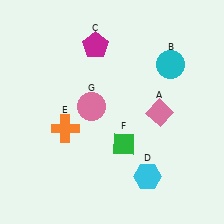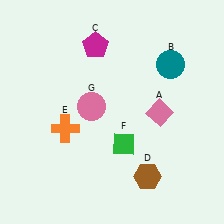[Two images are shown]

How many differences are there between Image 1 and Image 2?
There are 2 differences between the two images.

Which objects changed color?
B changed from cyan to teal. D changed from cyan to brown.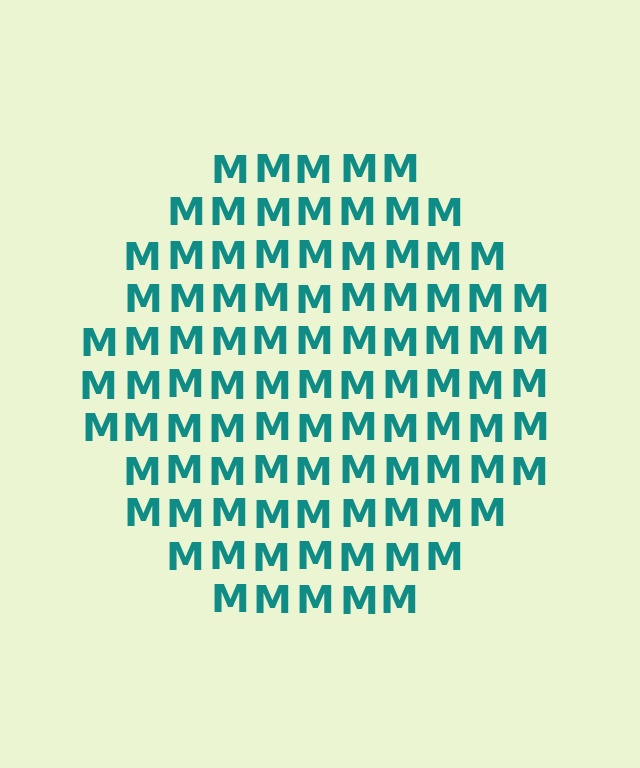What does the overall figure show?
The overall figure shows a circle.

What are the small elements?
The small elements are letter M's.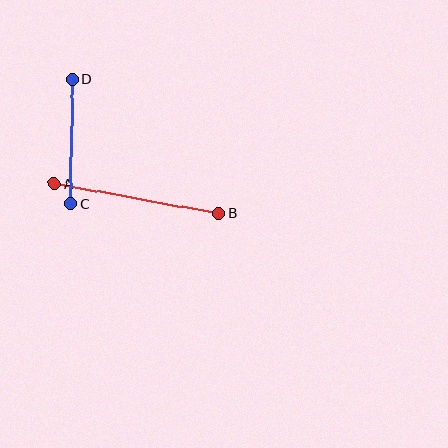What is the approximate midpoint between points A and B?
The midpoint is at approximately (136, 199) pixels.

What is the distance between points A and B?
The distance is approximately 167 pixels.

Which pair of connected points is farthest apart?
Points A and B are farthest apart.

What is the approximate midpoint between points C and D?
The midpoint is at approximately (71, 141) pixels.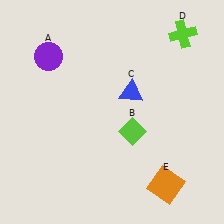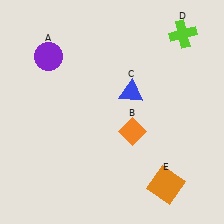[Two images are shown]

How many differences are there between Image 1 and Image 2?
There is 1 difference between the two images.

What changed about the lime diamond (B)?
In Image 1, B is lime. In Image 2, it changed to orange.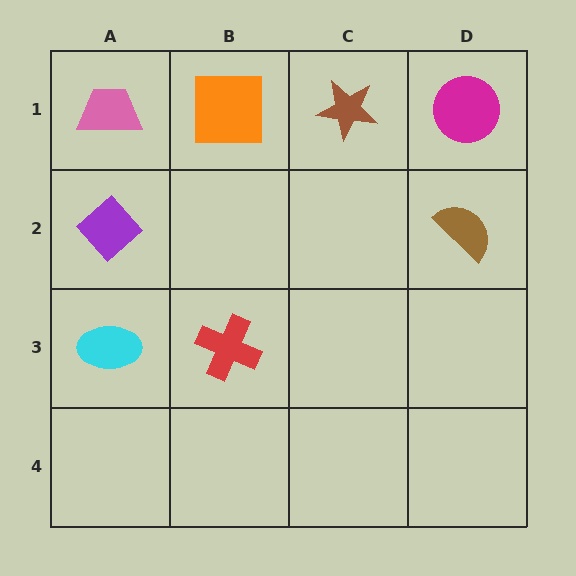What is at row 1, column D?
A magenta circle.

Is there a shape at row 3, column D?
No, that cell is empty.